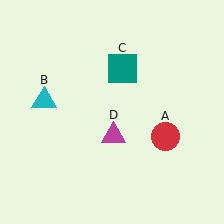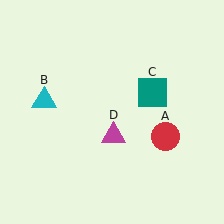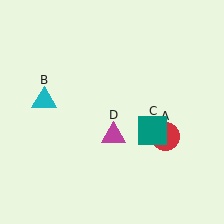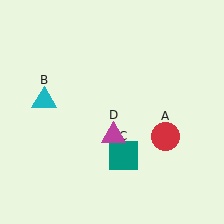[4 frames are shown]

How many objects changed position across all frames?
1 object changed position: teal square (object C).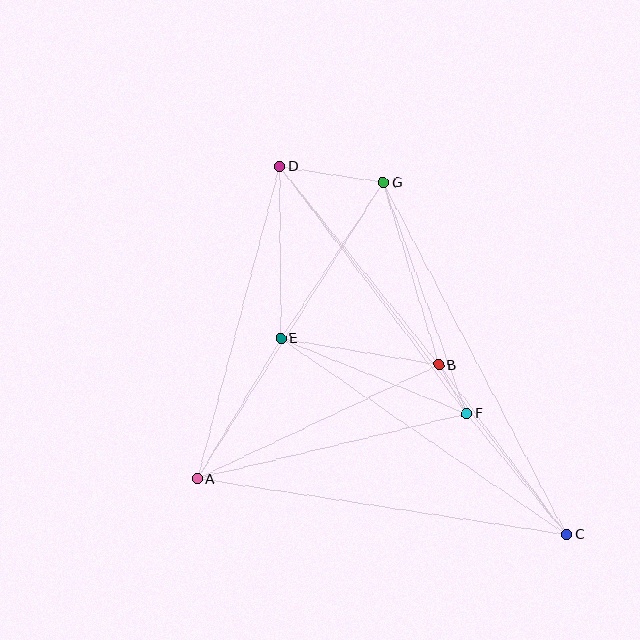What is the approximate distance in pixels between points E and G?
The distance between E and G is approximately 186 pixels.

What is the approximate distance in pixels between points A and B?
The distance between A and B is approximately 267 pixels.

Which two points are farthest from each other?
Points C and D are farthest from each other.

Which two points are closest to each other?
Points B and F are closest to each other.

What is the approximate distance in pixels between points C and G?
The distance between C and G is approximately 397 pixels.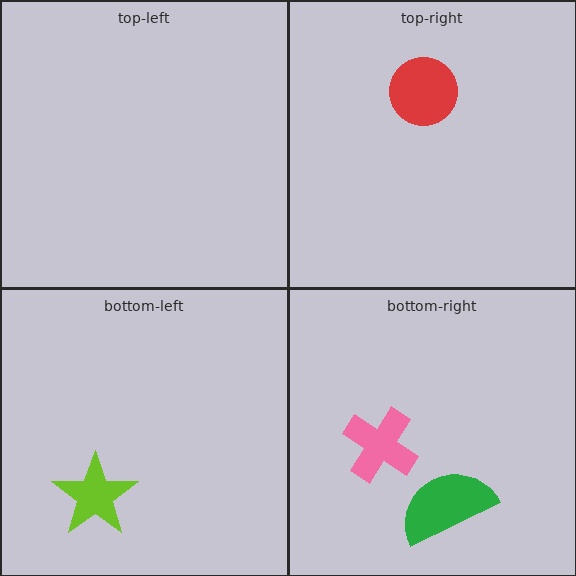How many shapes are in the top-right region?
1.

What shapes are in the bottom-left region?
The lime star.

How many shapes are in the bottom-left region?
1.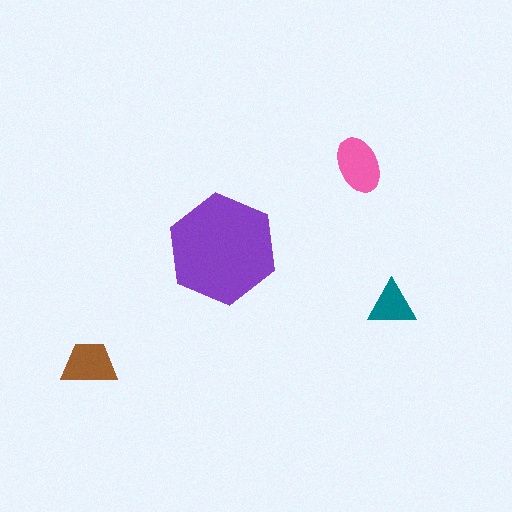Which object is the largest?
The purple hexagon.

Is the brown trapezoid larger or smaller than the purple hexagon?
Smaller.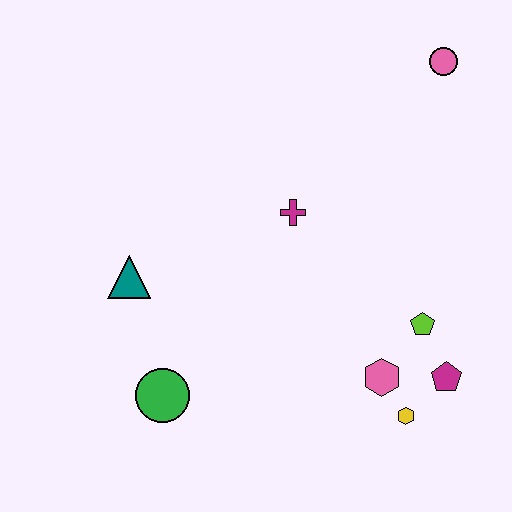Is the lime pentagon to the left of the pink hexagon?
No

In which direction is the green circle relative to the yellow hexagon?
The green circle is to the left of the yellow hexagon.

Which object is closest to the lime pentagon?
The magenta pentagon is closest to the lime pentagon.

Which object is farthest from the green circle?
The pink circle is farthest from the green circle.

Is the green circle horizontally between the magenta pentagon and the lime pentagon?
No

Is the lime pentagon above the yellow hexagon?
Yes